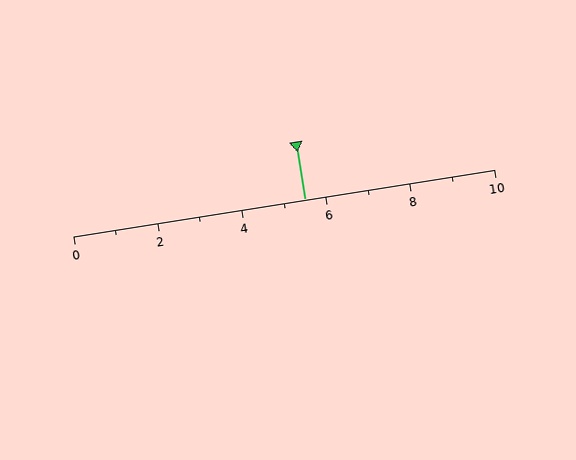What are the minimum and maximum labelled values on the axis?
The axis runs from 0 to 10.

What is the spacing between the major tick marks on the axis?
The major ticks are spaced 2 apart.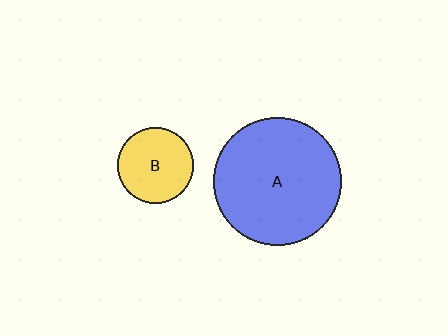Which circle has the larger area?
Circle A (blue).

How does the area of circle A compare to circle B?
Approximately 2.9 times.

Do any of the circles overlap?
No, none of the circles overlap.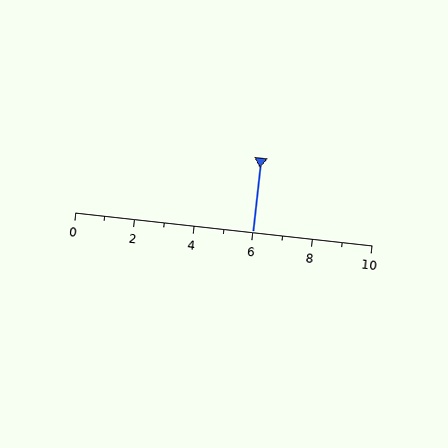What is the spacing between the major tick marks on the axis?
The major ticks are spaced 2 apart.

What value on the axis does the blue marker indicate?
The marker indicates approximately 6.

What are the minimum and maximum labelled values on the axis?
The axis runs from 0 to 10.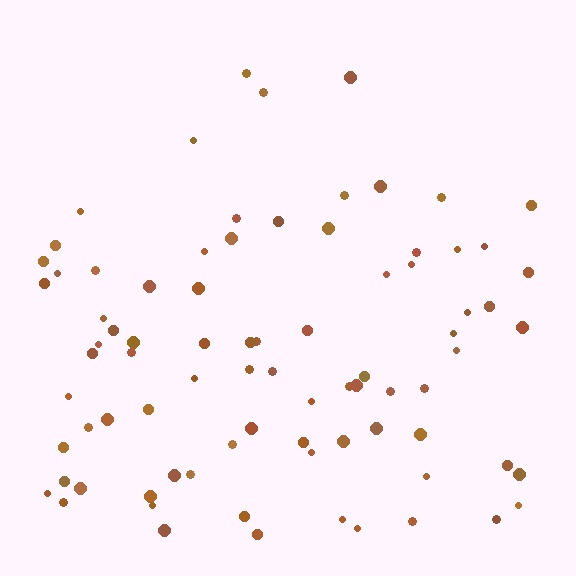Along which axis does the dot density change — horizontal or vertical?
Vertical.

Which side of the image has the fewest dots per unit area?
The top.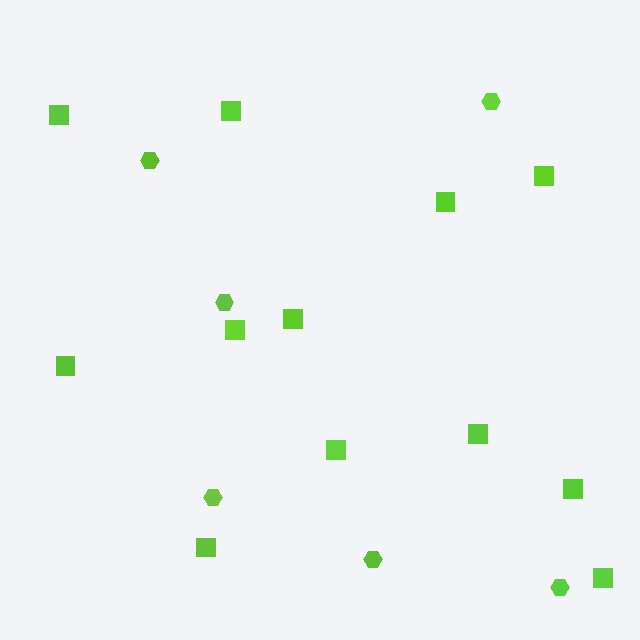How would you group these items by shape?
There are 2 groups: one group of hexagons (6) and one group of squares (12).